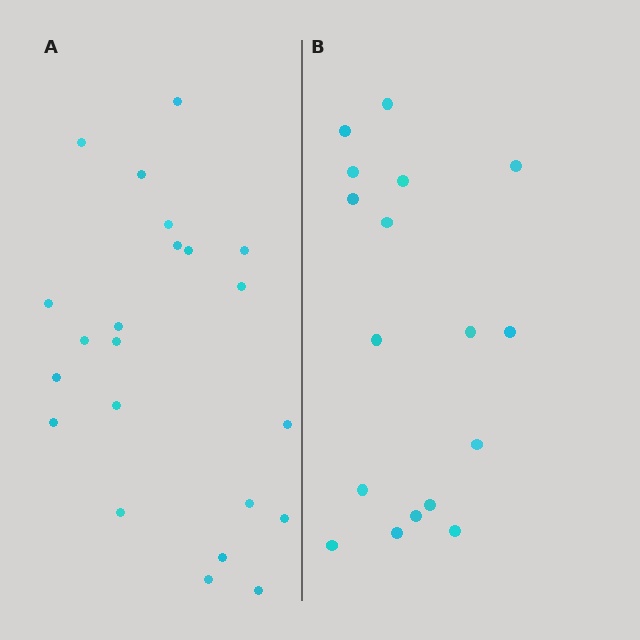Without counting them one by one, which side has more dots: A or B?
Region A (the left region) has more dots.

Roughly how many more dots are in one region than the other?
Region A has about 5 more dots than region B.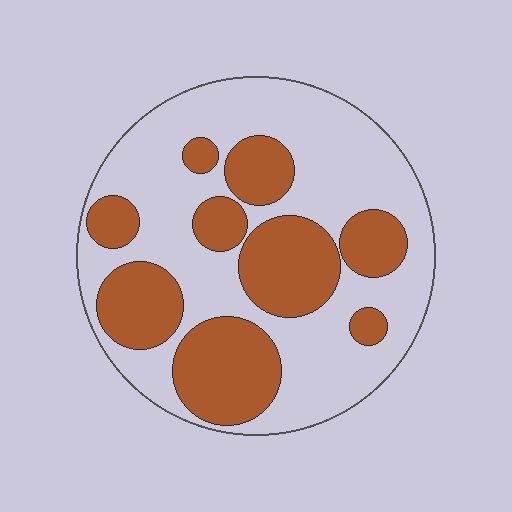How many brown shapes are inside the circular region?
9.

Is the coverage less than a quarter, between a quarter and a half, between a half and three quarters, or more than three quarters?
Between a quarter and a half.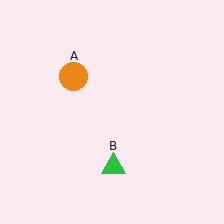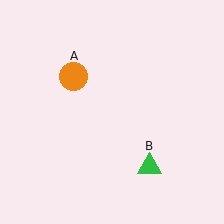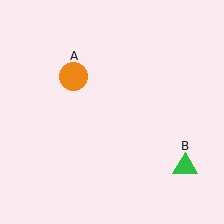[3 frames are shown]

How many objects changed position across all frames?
1 object changed position: green triangle (object B).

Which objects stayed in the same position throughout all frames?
Orange circle (object A) remained stationary.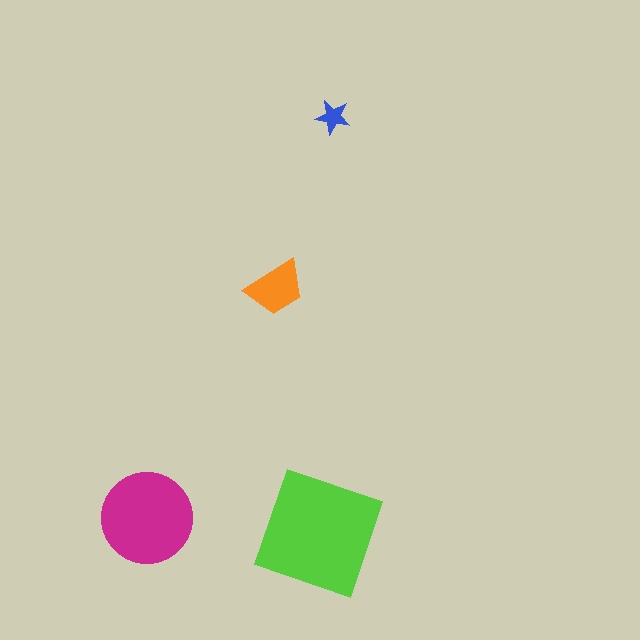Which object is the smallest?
The blue star.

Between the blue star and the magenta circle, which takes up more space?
The magenta circle.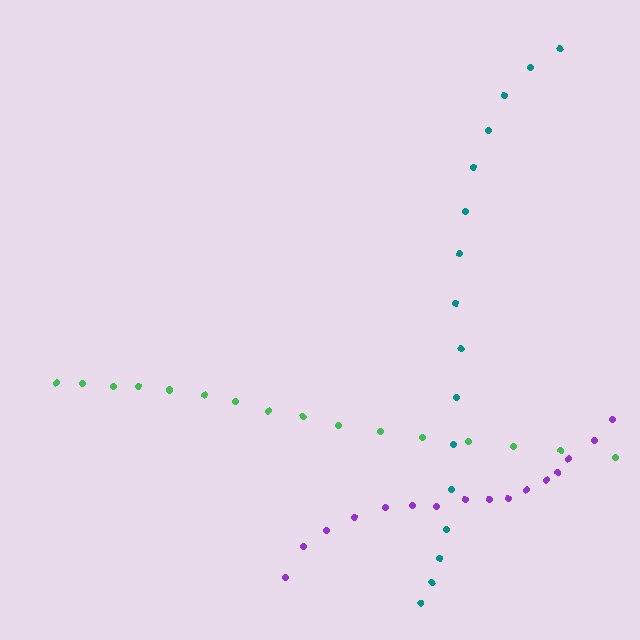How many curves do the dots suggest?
There are 3 distinct paths.